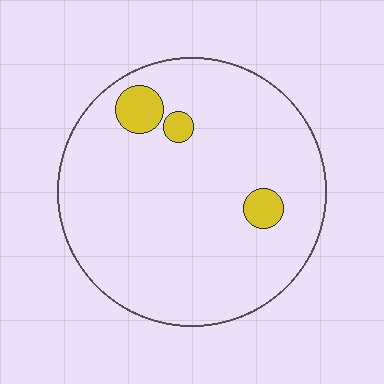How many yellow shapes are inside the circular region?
3.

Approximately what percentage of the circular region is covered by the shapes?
Approximately 5%.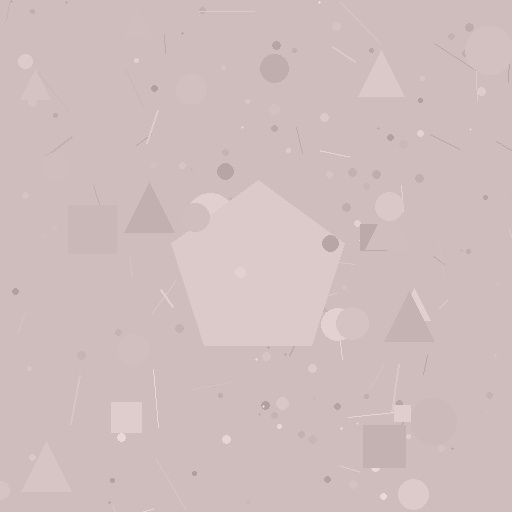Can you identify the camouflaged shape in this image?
The camouflaged shape is a pentagon.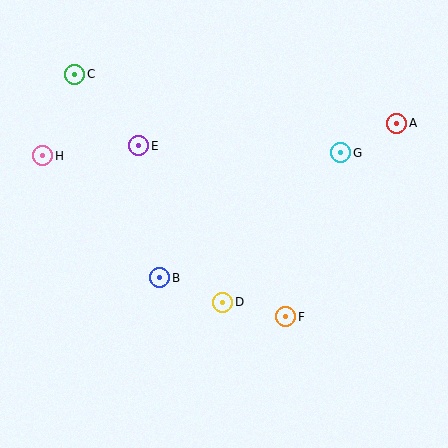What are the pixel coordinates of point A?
Point A is at (397, 123).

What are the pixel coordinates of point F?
Point F is at (286, 317).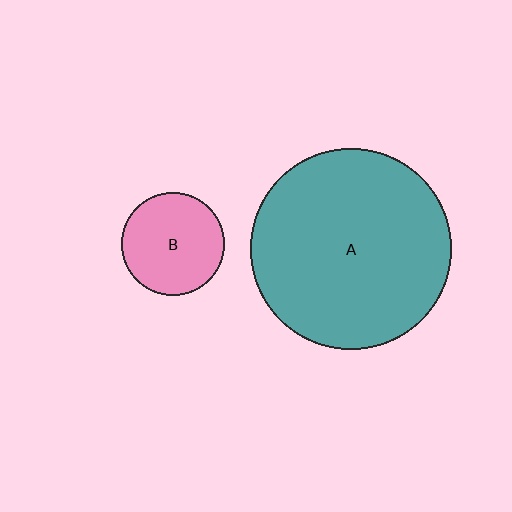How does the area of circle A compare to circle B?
Approximately 3.8 times.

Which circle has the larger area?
Circle A (teal).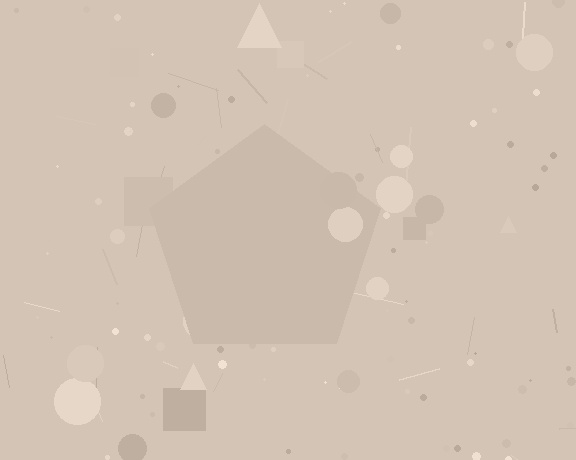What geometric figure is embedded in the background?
A pentagon is embedded in the background.